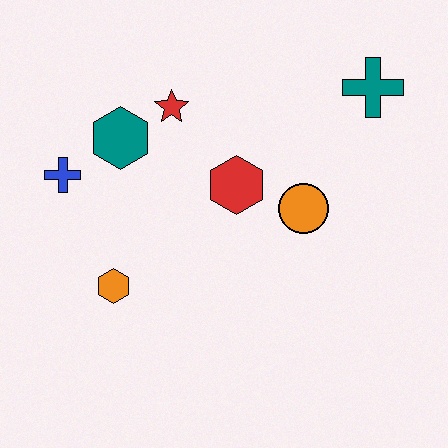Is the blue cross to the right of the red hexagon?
No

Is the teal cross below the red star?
No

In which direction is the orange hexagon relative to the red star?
The orange hexagon is below the red star.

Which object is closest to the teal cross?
The orange circle is closest to the teal cross.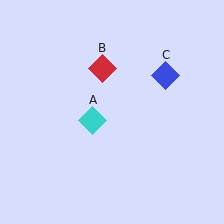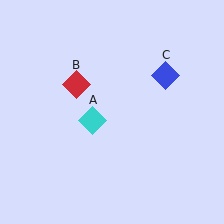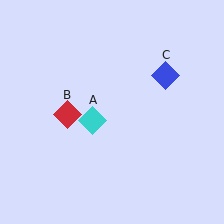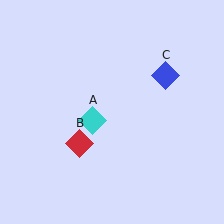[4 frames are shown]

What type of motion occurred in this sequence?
The red diamond (object B) rotated counterclockwise around the center of the scene.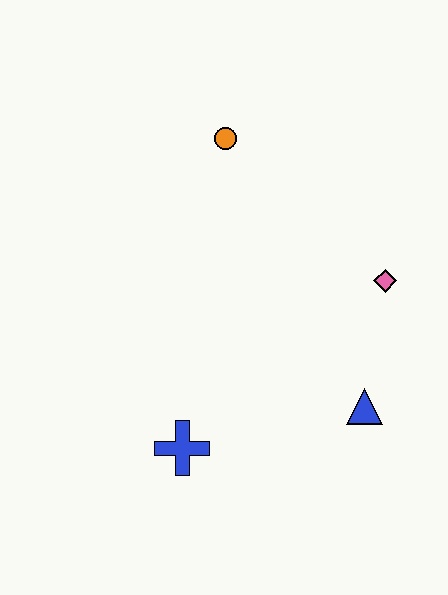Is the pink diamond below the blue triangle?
No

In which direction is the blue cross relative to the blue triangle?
The blue cross is to the left of the blue triangle.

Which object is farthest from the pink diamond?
The blue cross is farthest from the pink diamond.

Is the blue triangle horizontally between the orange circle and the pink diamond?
Yes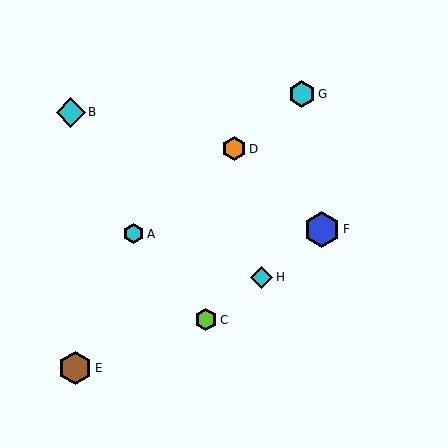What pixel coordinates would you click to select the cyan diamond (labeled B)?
Click at (71, 112) to select the cyan diamond B.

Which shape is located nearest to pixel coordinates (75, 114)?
The cyan diamond (labeled B) at (71, 112) is nearest to that location.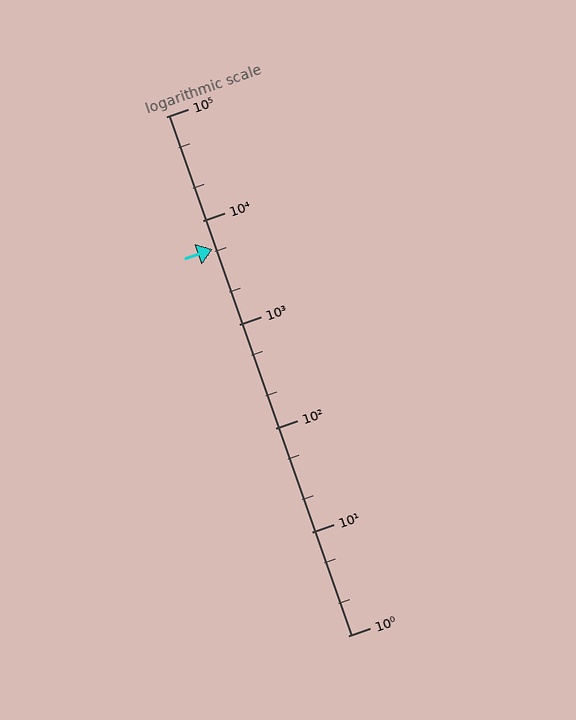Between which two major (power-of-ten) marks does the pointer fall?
The pointer is between 1000 and 10000.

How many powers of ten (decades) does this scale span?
The scale spans 5 decades, from 1 to 100000.